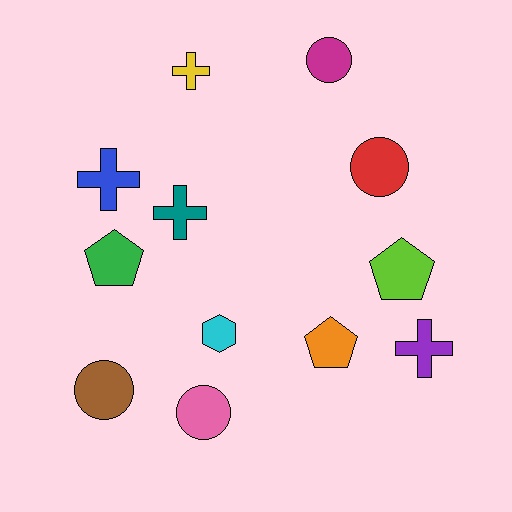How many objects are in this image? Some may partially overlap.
There are 12 objects.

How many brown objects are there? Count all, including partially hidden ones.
There is 1 brown object.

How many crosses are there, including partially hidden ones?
There are 4 crosses.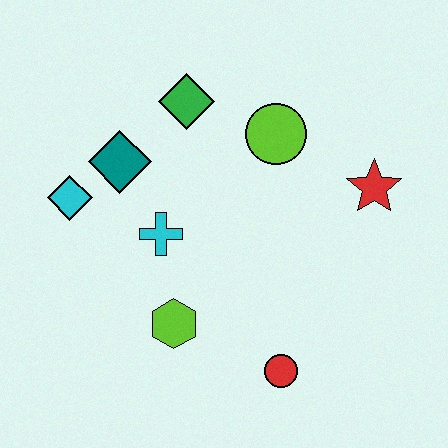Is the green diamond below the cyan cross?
No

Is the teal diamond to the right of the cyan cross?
No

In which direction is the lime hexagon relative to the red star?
The lime hexagon is to the left of the red star.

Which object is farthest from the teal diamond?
The red circle is farthest from the teal diamond.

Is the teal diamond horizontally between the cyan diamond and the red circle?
Yes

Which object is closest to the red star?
The lime circle is closest to the red star.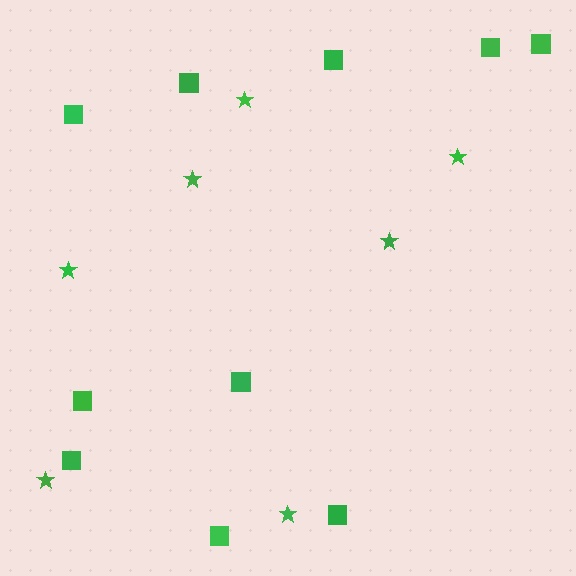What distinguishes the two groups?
There are 2 groups: one group of squares (10) and one group of stars (7).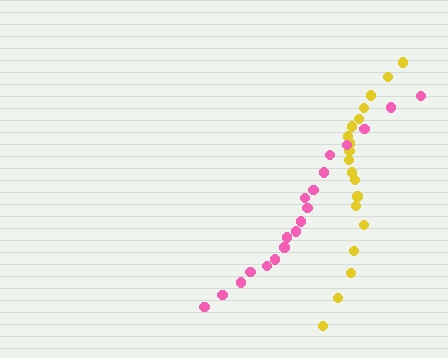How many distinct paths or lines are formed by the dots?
There are 2 distinct paths.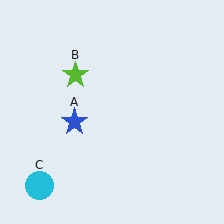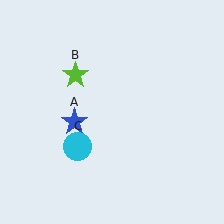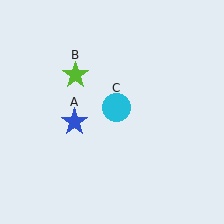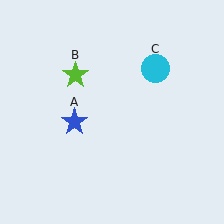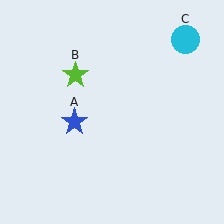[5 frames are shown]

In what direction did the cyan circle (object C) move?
The cyan circle (object C) moved up and to the right.